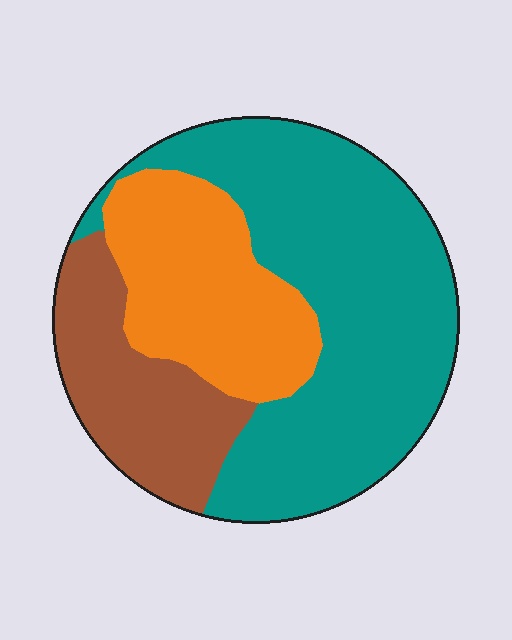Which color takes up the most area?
Teal, at roughly 55%.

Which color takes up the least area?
Brown, at roughly 20%.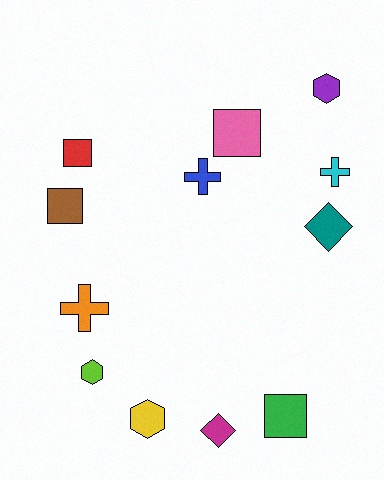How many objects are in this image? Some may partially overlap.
There are 12 objects.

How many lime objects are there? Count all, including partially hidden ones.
There is 1 lime object.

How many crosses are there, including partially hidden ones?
There are 3 crosses.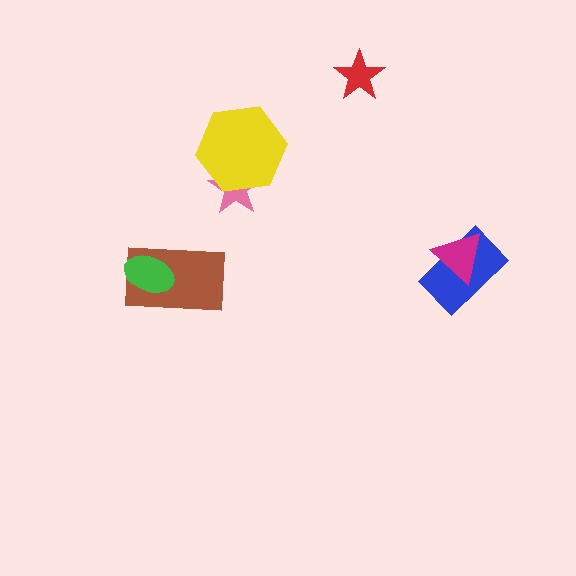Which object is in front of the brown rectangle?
The green ellipse is in front of the brown rectangle.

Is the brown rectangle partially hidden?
Yes, it is partially covered by another shape.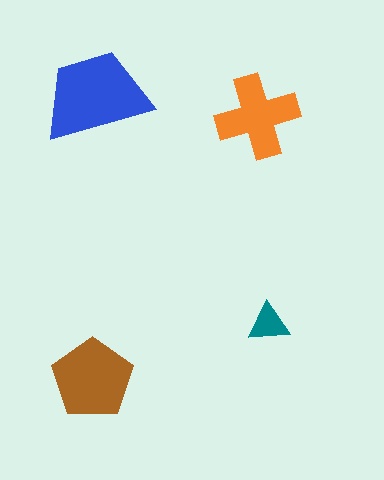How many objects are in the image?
There are 4 objects in the image.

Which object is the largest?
The blue trapezoid.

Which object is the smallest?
The teal triangle.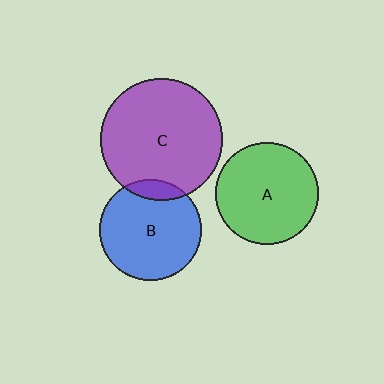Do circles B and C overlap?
Yes.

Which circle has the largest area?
Circle C (purple).